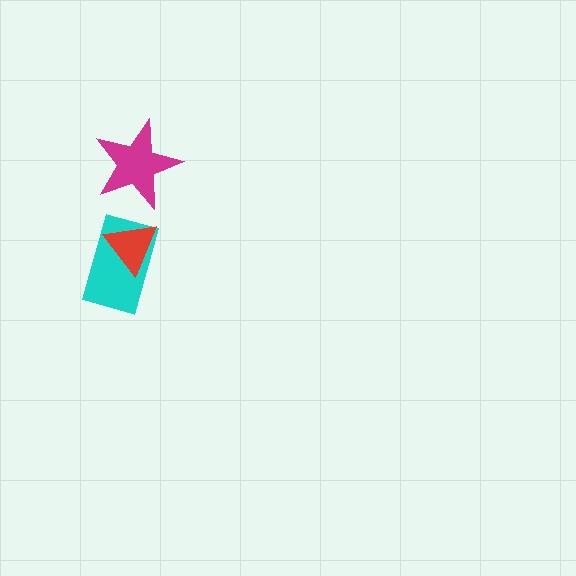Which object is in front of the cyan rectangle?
The red triangle is in front of the cyan rectangle.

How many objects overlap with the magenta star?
0 objects overlap with the magenta star.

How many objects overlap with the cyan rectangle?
1 object overlaps with the cyan rectangle.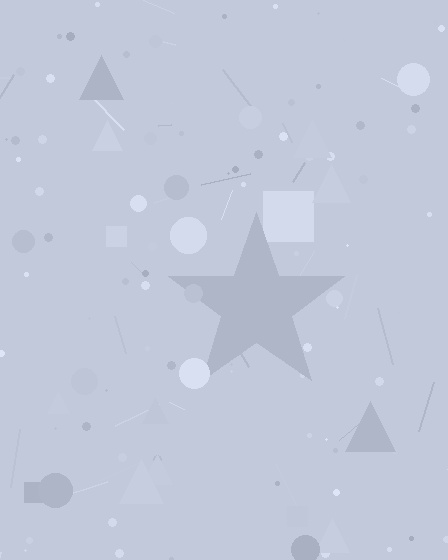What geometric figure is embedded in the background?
A star is embedded in the background.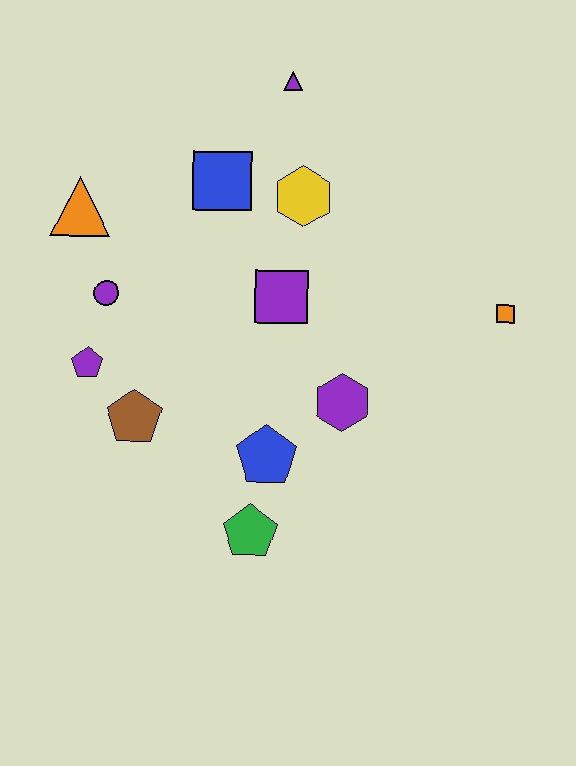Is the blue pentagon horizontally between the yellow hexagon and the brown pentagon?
Yes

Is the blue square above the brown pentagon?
Yes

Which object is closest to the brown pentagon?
The purple pentagon is closest to the brown pentagon.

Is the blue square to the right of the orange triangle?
Yes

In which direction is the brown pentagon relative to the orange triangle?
The brown pentagon is below the orange triangle.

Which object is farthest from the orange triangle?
The orange square is farthest from the orange triangle.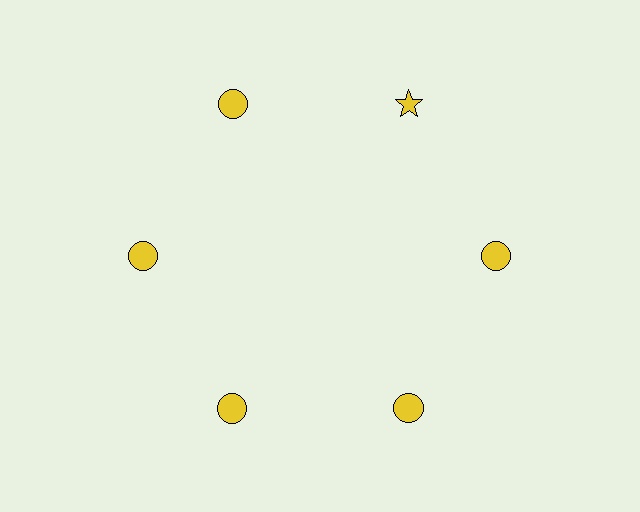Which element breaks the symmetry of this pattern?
The yellow star at roughly the 1 o'clock position breaks the symmetry. All other shapes are yellow circles.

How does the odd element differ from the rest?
It has a different shape: star instead of circle.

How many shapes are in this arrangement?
There are 6 shapes arranged in a ring pattern.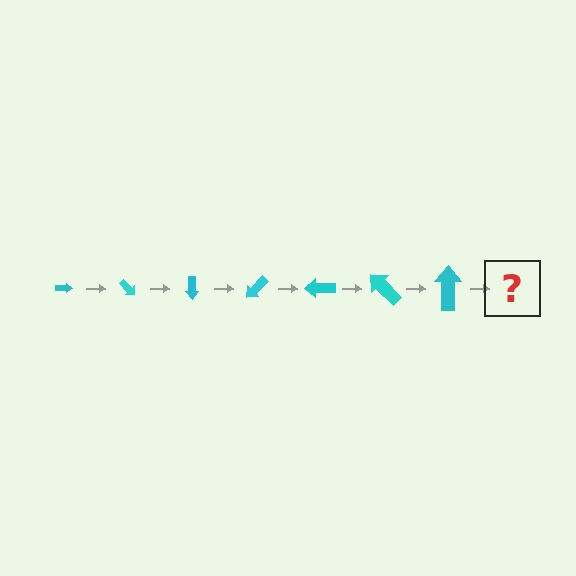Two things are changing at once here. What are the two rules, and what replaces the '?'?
The two rules are that the arrow grows larger each step and it rotates 45 degrees each step. The '?' should be an arrow, larger than the previous one and rotated 315 degrees from the start.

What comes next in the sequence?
The next element should be an arrow, larger than the previous one and rotated 315 degrees from the start.